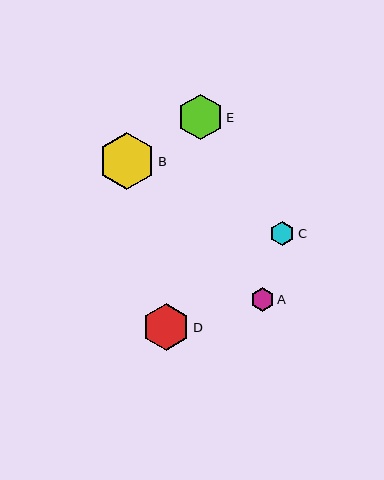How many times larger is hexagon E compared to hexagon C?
Hexagon E is approximately 1.9 times the size of hexagon C.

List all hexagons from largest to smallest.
From largest to smallest: B, D, E, C, A.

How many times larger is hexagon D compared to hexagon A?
Hexagon D is approximately 2.0 times the size of hexagon A.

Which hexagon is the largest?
Hexagon B is the largest with a size of approximately 57 pixels.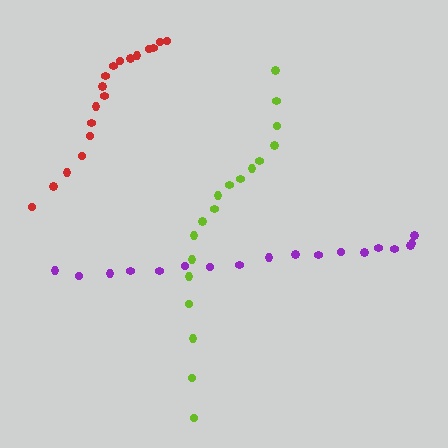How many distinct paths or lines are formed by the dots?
There are 3 distinct paths.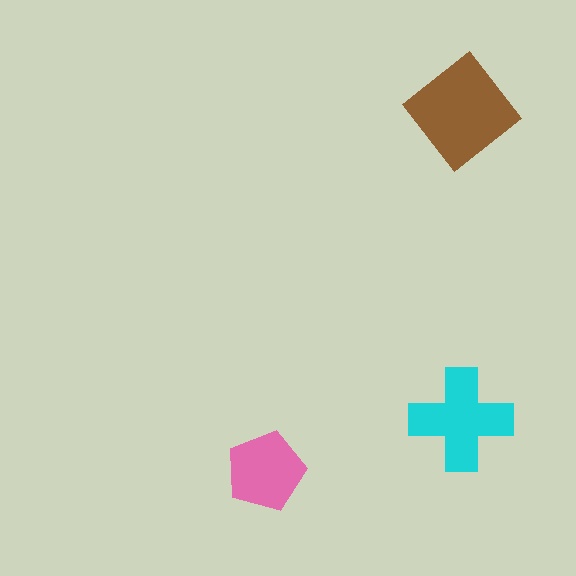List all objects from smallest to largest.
The pink pentagon, the cyan cross, the brown diamond.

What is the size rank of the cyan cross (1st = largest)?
2nd.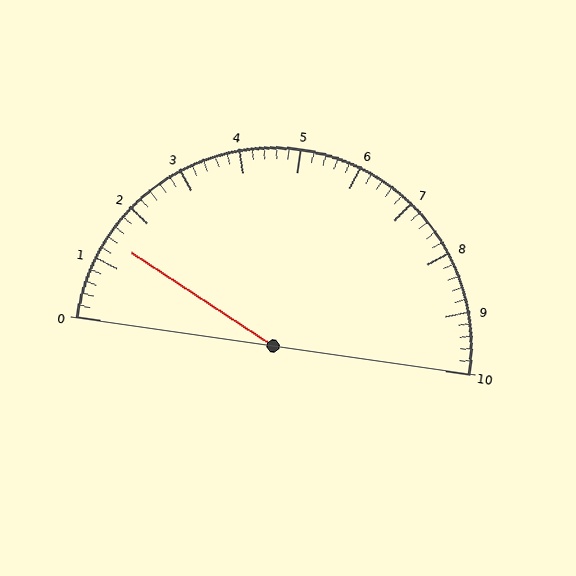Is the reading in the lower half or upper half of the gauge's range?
The reading is in the lower half of the range (0 to 10).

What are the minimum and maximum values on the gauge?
The gauge ranges from 0 to 10.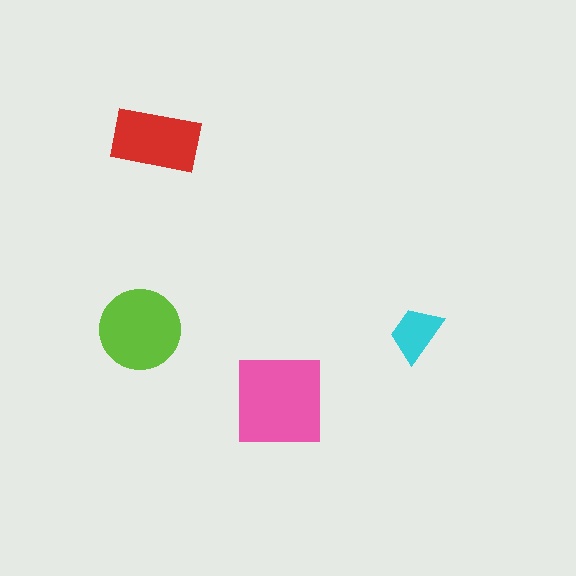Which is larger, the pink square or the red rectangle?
The pink square.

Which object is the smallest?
The cyan trapezoid.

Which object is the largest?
The pink square.